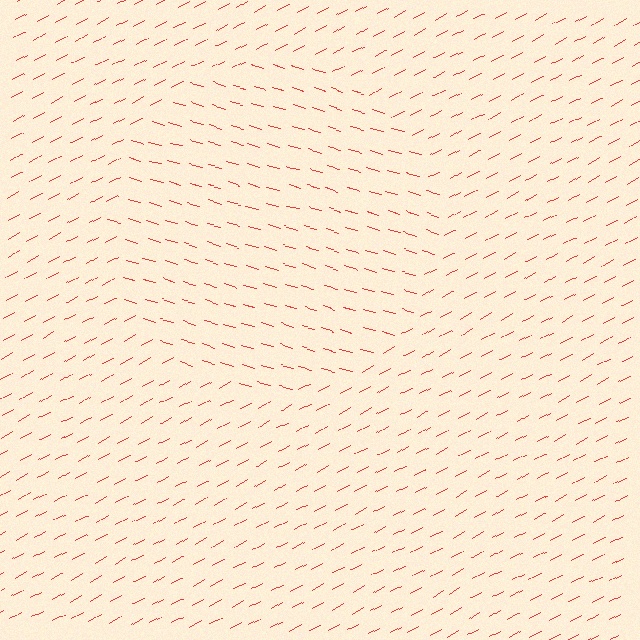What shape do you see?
I see a circle.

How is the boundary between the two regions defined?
The boundary is defined purely by a change in line orientation (approximately 45 degrees difference). All lines are the same color and thickness.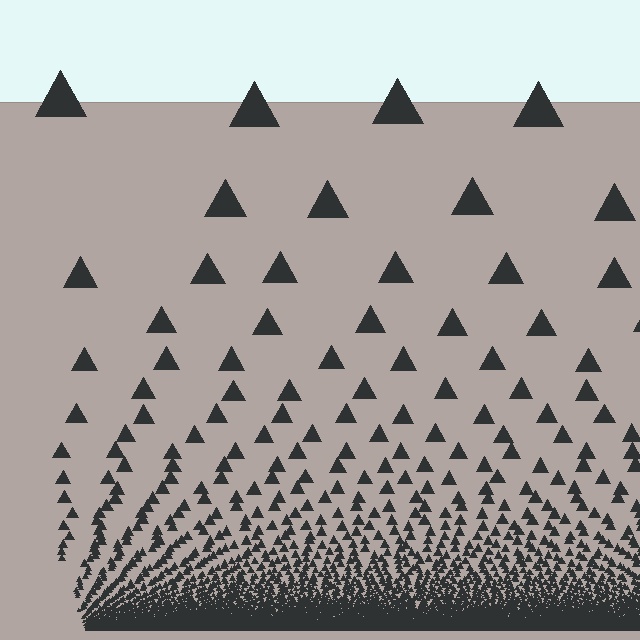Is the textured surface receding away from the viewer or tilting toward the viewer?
The surface appears to tilt toward the viewer. Texture elements get larger and sparser toward the top.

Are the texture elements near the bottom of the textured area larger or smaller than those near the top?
Smaller. The gradient is inverted — elements near the bottom are smaller and denser.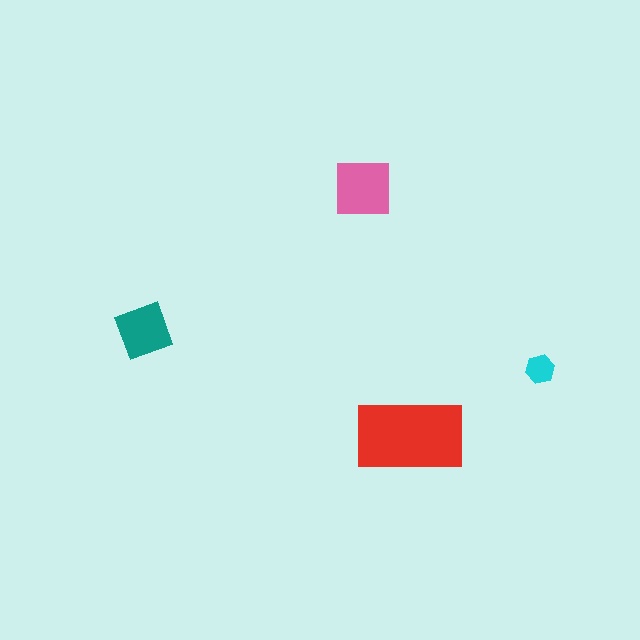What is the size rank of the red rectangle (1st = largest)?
1st.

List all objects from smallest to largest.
The cyan hexagon, the teal diamond, the pink square, the red rectangle.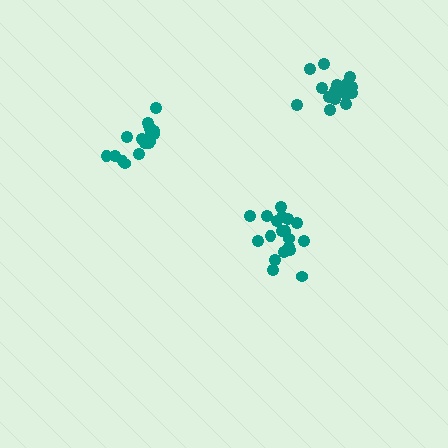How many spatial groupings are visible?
There are 3 spatial groupings.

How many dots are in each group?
Group 1: 18 dots, Group 2: 19 dots, Group 3: 18 dots (55 total).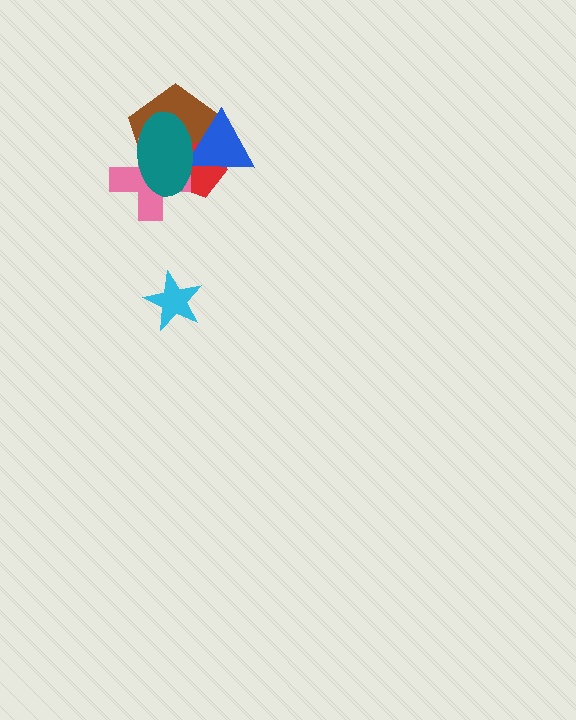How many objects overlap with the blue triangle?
3 objects overlap with the blue triangle.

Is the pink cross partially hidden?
Yes, it is partially covered by another shape.